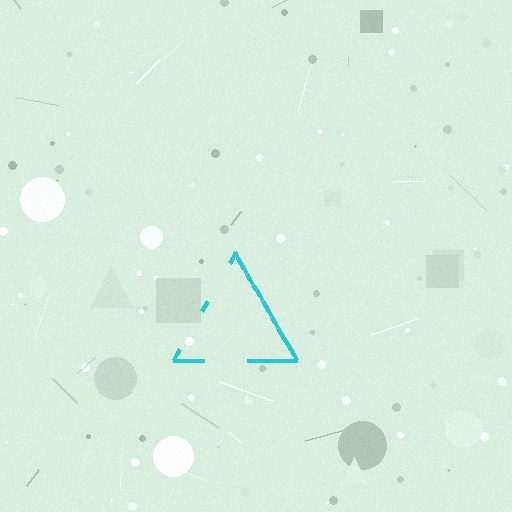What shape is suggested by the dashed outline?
The dashed outline suggests a triangle.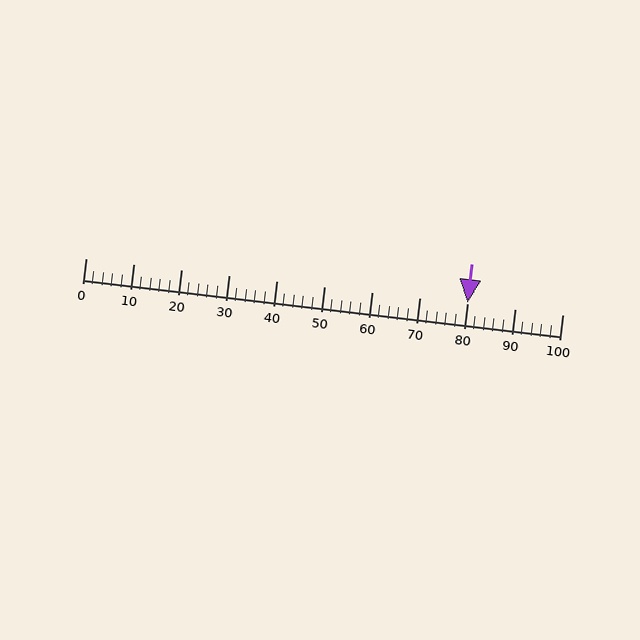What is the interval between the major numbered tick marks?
The major tick marks are spaced 10 units apart.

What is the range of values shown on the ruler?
The ruler shows values from 0 to 100.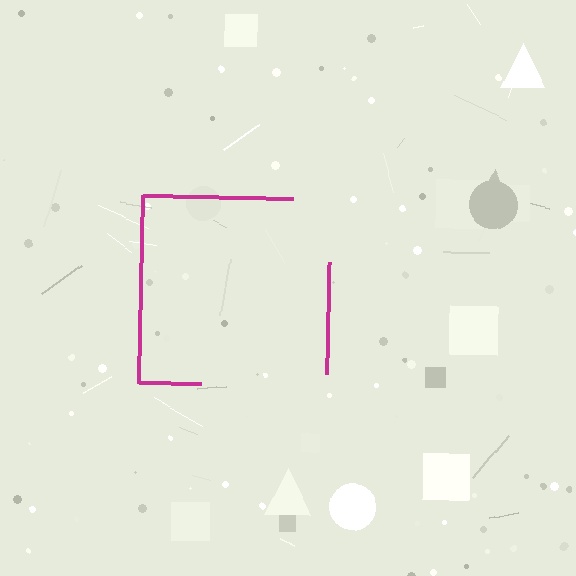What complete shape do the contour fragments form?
The contour fragments form a square.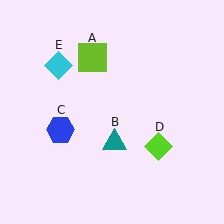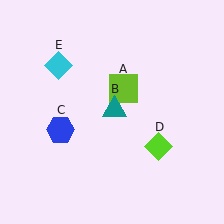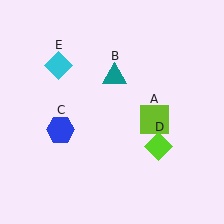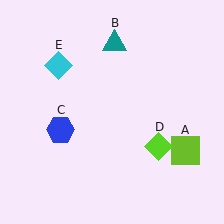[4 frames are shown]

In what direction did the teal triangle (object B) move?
The teal triangle (object B) moved up.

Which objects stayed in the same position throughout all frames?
Blue hexagon (object C) and lime diamond (object D) and cyan diamond (object E) remained stationary.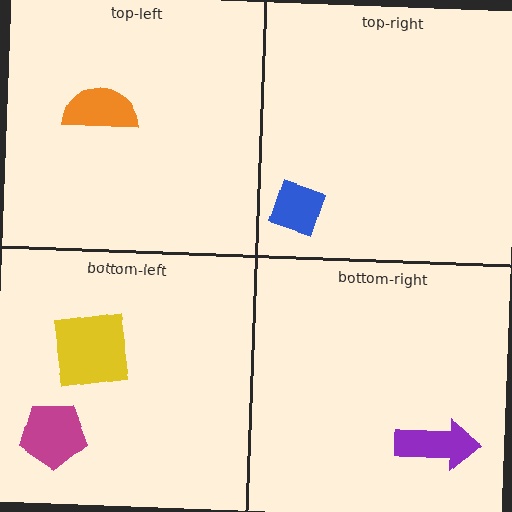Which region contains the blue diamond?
The top-right region.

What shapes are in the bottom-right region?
The purple arrow.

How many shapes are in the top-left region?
1.